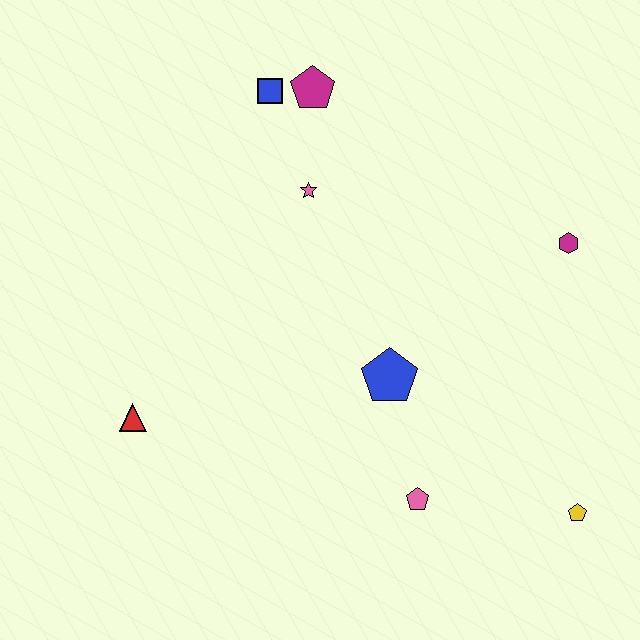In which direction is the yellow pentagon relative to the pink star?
The yellow pentagon is below the pink star.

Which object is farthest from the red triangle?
The magenta hexagon is farthest from the red triangle.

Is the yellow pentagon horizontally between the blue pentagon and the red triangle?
No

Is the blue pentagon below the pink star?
Yes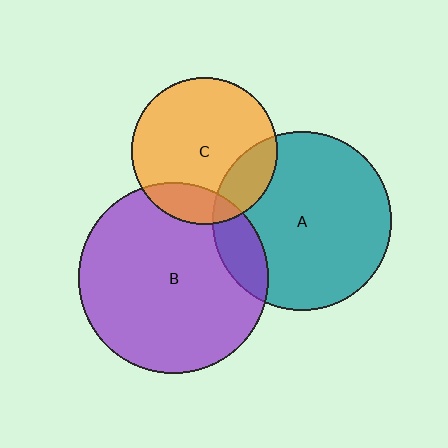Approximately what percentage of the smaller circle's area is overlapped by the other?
Approximately 20%.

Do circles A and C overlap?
Yes.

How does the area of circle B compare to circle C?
Approximately 1.7 times.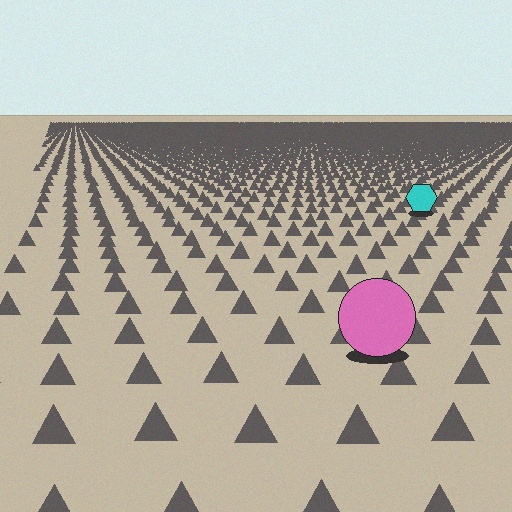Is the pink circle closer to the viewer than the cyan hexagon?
Yes. The pink circle is closer — you can tell from the texture gradient: the ground texture is coarser near it.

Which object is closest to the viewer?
The pink circle is closest. The texture marks near it are larger and more spread out.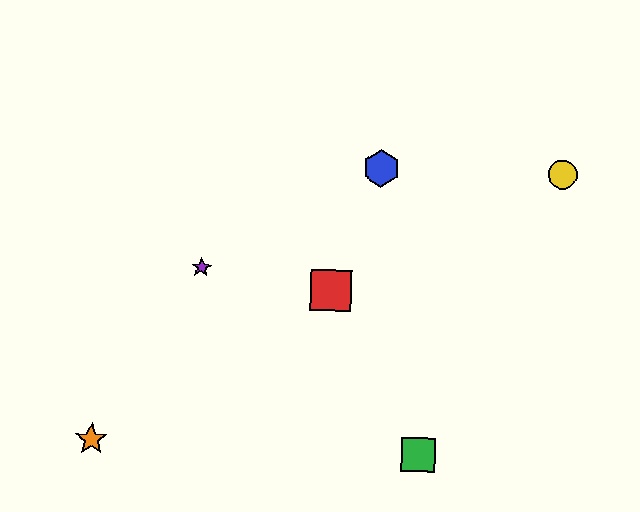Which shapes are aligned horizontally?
The blue hexagon, the yellow circle are aligned horizontally.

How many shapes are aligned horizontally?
2 shapes (the blue hexagon, the yellow circle) are aligned horizontally.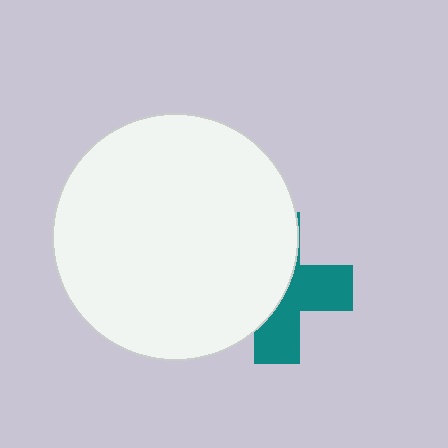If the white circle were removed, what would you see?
You would see the complete teal cross.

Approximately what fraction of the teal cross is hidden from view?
Roughly 55% of the teal cross is hidden behind the white circle.